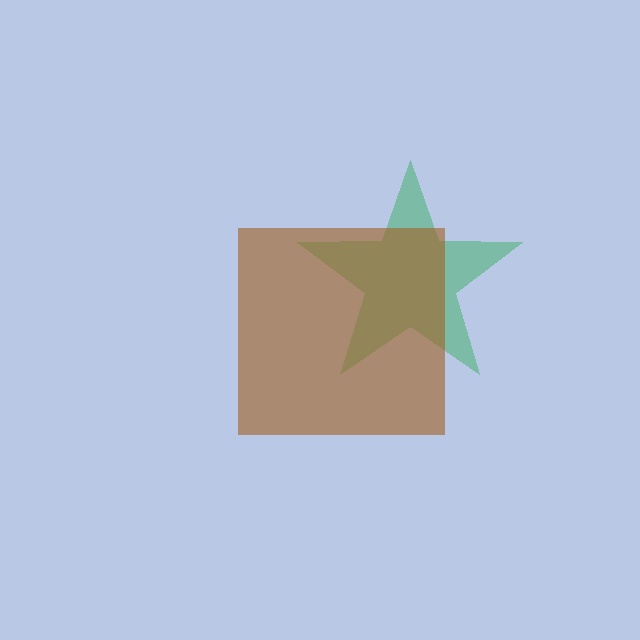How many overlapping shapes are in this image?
There are 2 overlapping shapes in the image.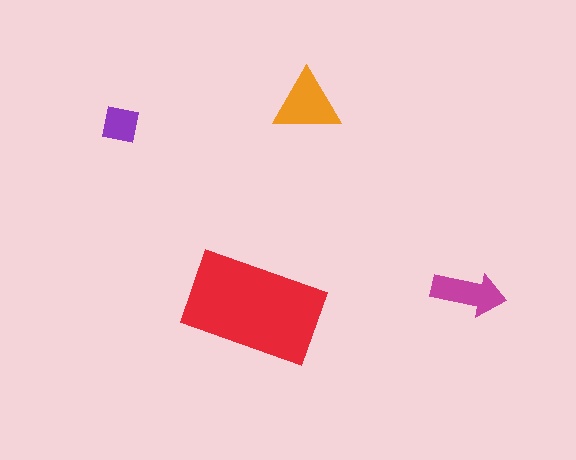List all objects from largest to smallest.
The red rectangle, the orange triangle, the magenta arrow, the purple square.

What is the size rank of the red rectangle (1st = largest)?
1st.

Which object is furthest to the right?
The magenta arrow is rightmost.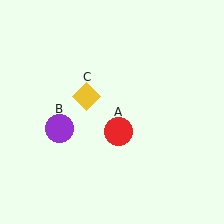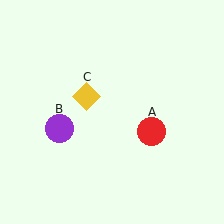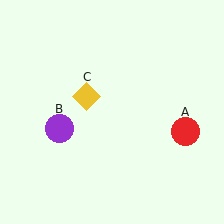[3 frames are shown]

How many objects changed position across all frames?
1 object changed position: red circle (object A).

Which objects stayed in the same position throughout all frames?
Purple circle (object B) and yellow diamond (object C) remained stationary.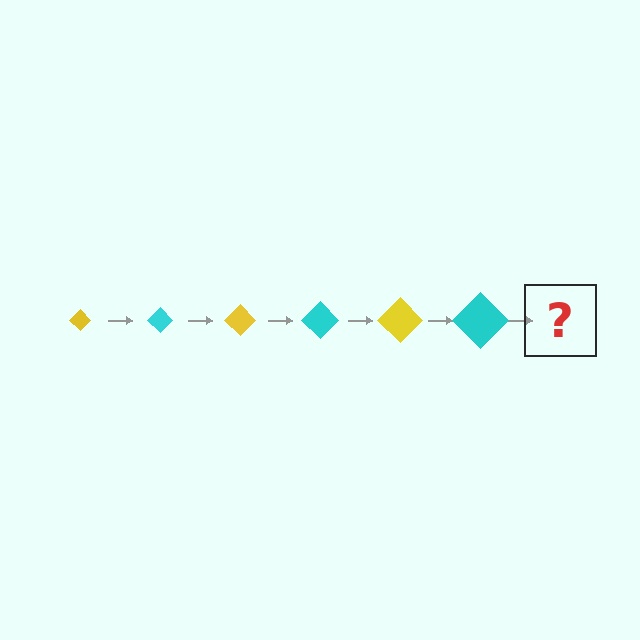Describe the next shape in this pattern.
It should be a yellow diamond, larger than the previous one.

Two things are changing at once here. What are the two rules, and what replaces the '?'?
The two rules are that the diamond grows larger each step and the color cycles through yellow and cyan. The '?' should be a yellow diamond, larger than the previous one.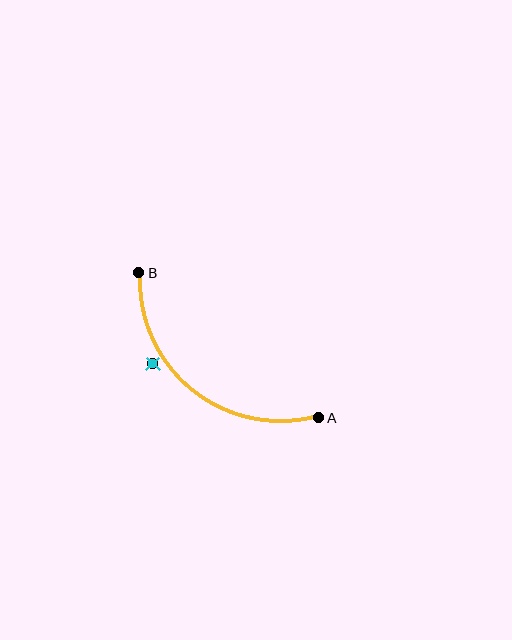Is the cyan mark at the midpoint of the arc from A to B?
No — the cyan mark does not lie on the arc at all. It sits slightly outside the curve.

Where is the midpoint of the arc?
The arc midpoint is the point on the curve farthest from the straight line joining A and B. It sits below and to the left of that line.